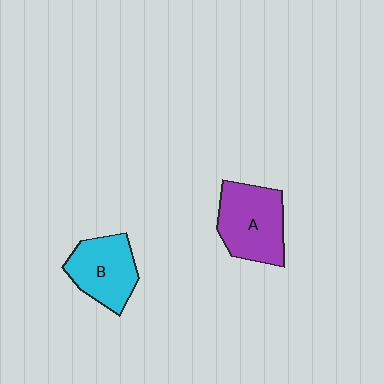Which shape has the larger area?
Shape A (purple).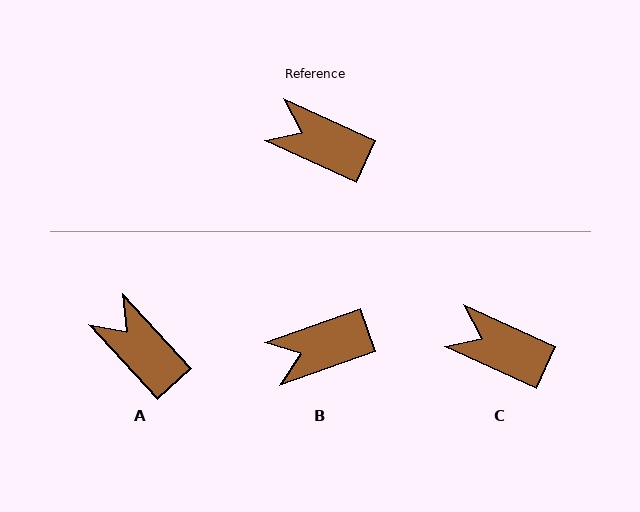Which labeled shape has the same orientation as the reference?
C.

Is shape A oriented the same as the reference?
No, it is off by about 23 degrees.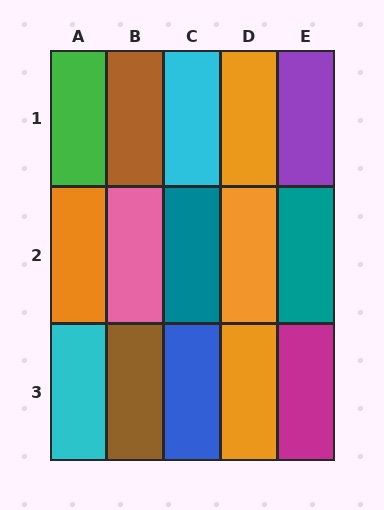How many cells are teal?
2 cells are teal.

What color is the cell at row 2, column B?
Pink.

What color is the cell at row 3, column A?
Cyan.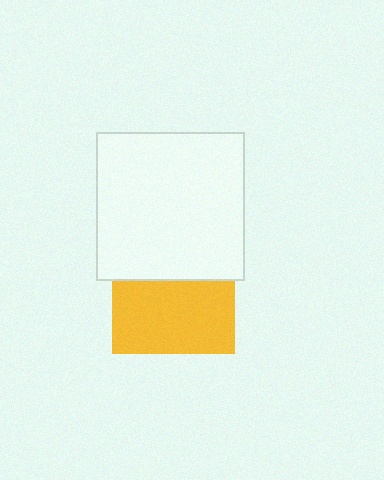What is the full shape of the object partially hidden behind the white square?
The partially hidden object is a yellow square.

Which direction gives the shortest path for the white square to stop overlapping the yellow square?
Moving up gives the shortest separation.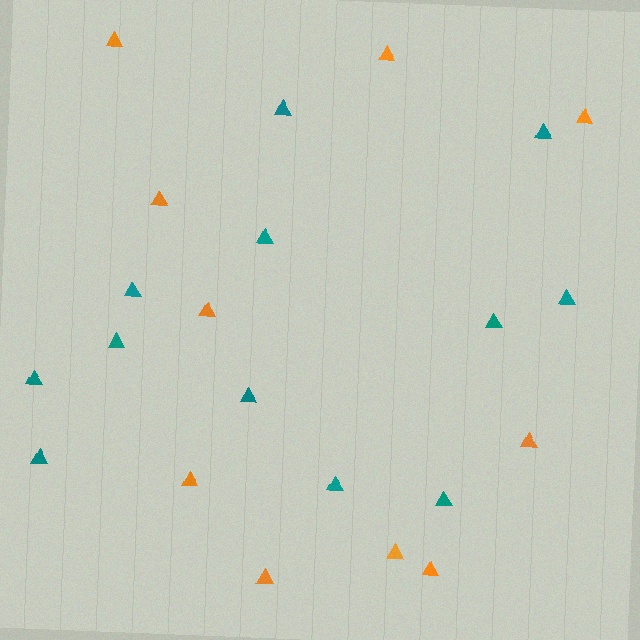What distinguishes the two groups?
There are 2 groups: one group of orange triangles (10) and one group of teal triangles (12).